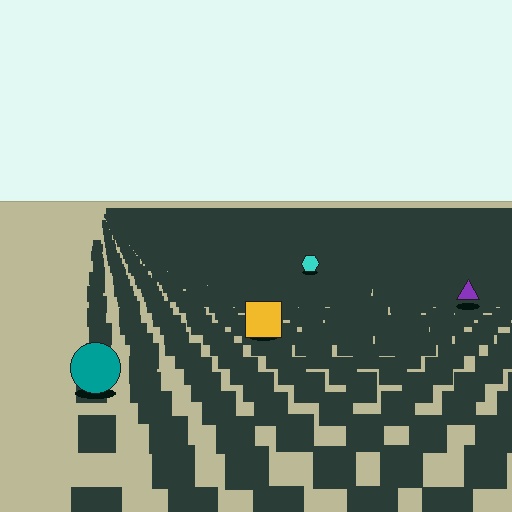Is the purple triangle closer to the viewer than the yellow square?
No. The yellow square is closer — you can tell from the texture gradient: the ground texture is coarser near it.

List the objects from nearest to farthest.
From nearest to farthest: the teal circle, the yellow square, the purple triangle, the cyan hexagon.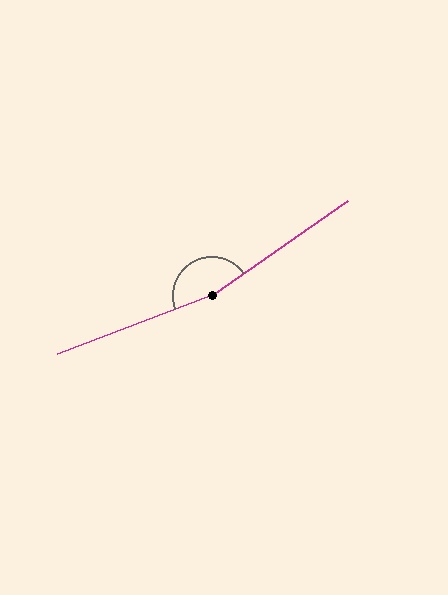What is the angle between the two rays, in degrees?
Approximately 166 degrees.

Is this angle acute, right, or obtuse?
It is obtuse.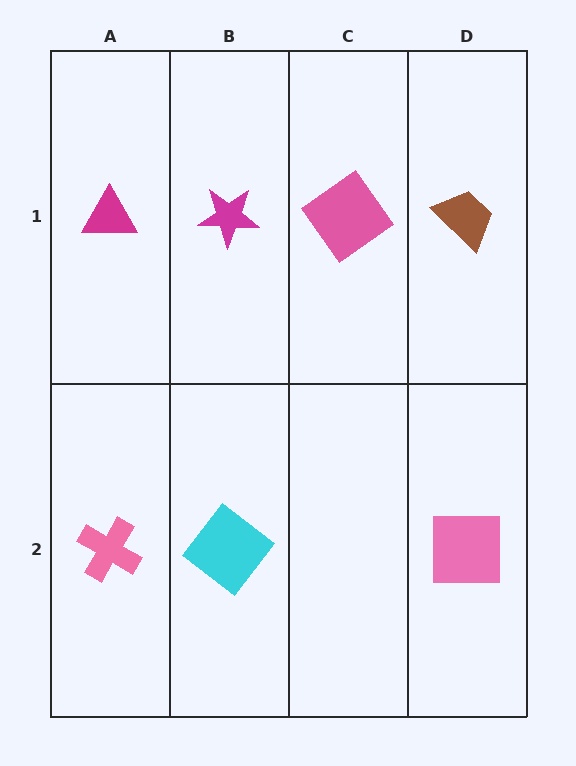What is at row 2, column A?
A pink cross.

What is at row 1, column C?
A pink diamond.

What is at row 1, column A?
A magenta triangle.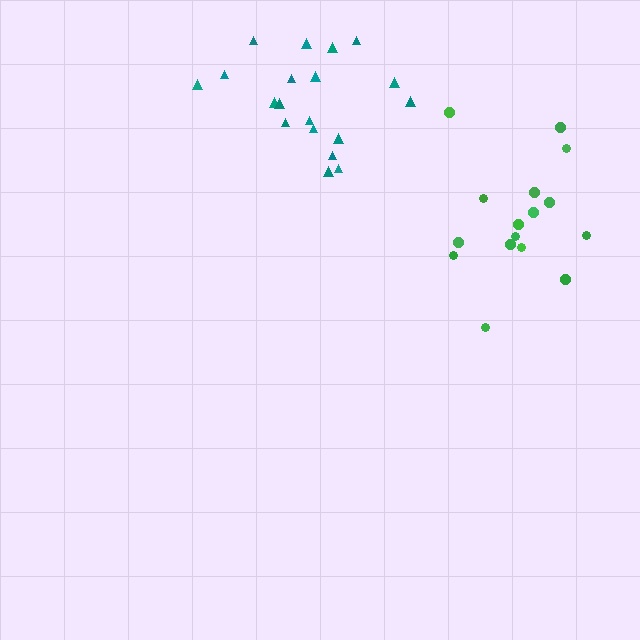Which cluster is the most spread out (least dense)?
Teal.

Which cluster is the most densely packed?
Green.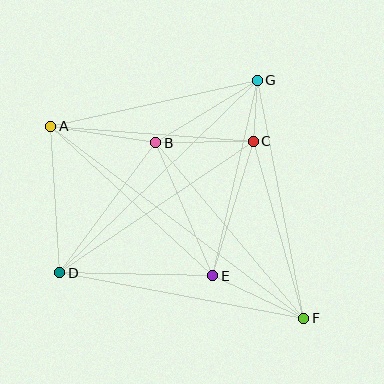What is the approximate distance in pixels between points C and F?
The distance between C and F is approximately 184 pixels.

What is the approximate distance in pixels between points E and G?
The distance between E and G is approximately 201 pixels.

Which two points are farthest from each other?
Points A and F are farthest from each other.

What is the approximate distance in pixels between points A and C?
The distance between A and C is approximately 203 pixels.